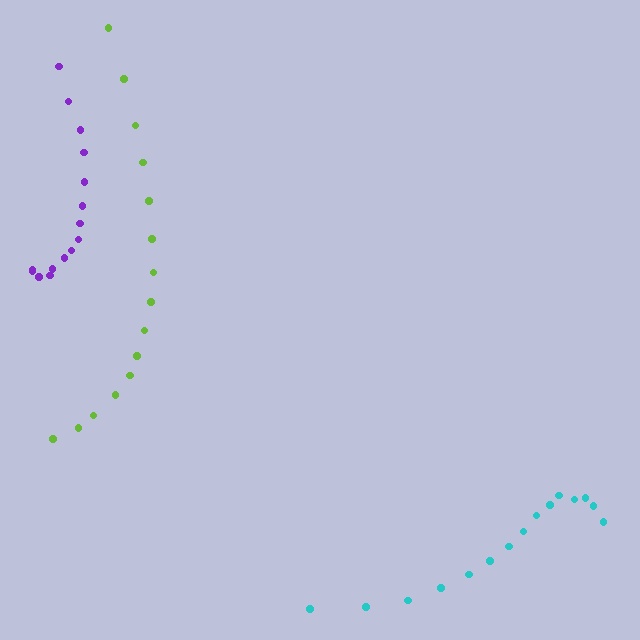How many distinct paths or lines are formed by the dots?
There are 3 distinct paths.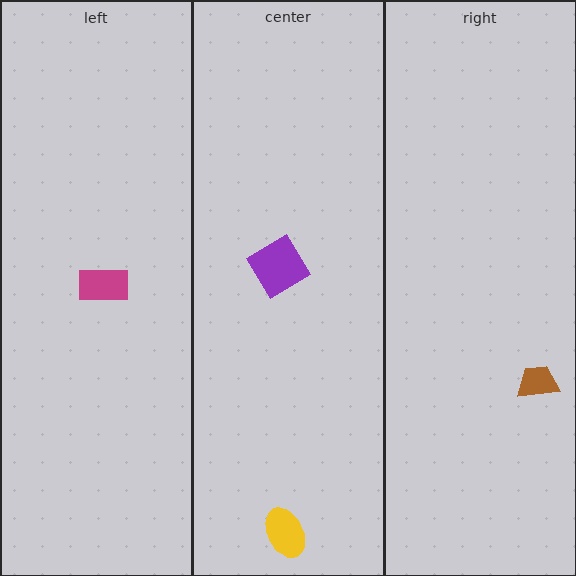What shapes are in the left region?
The magenta rectangle.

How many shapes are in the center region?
2.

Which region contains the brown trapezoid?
The right region.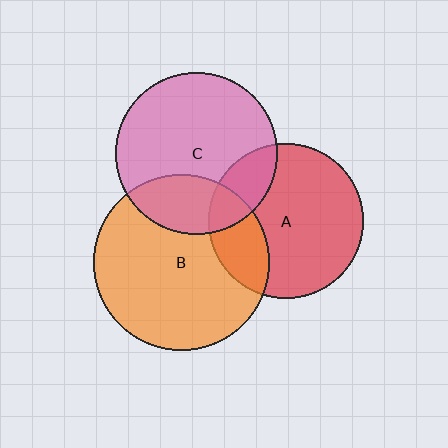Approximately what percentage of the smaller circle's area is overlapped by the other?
Approximately 20%.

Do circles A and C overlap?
Yes.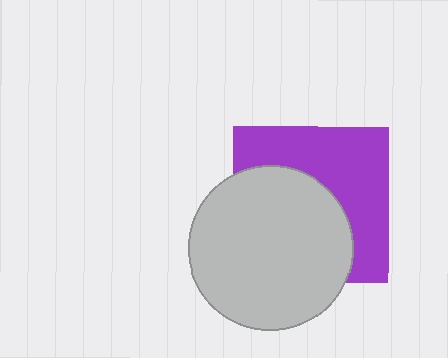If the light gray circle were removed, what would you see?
You would see the complete purple square.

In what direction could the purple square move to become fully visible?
The purple square could move toward the upper-right. That would shift it out from behind the light gray circle entirely.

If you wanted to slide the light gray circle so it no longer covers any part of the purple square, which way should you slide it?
Slide it toward the lower-left — that is the most direct way to separate the two shapes.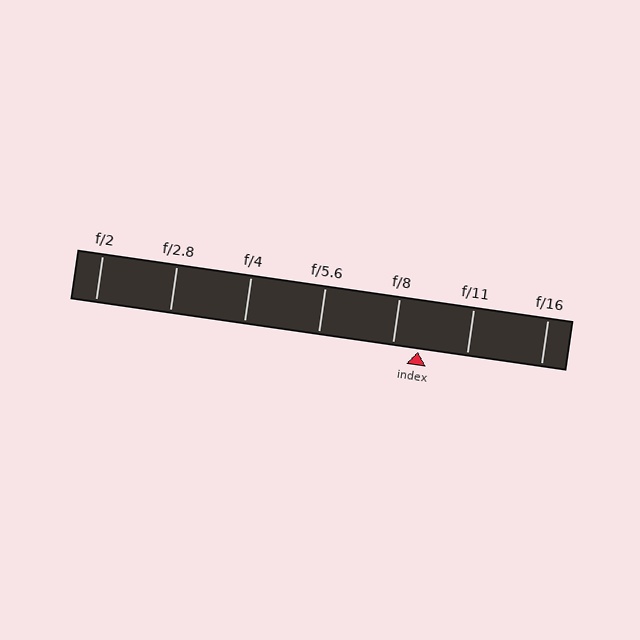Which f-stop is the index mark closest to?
The index mark is closest to f/8.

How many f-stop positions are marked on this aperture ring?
There are 7 f-stop positions marked.